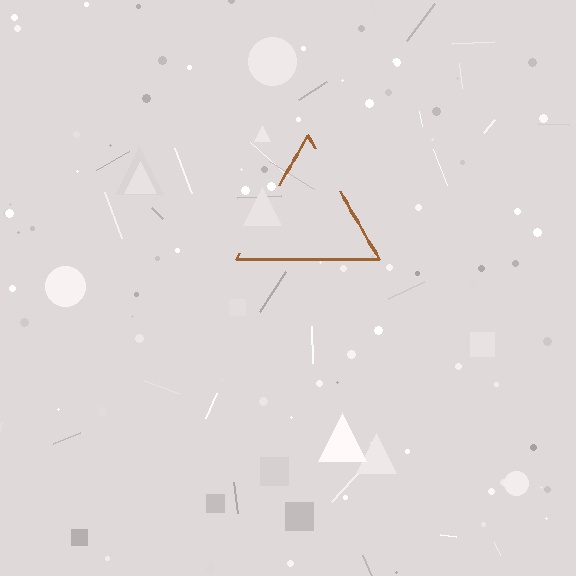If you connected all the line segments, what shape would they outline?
They would outline a triangle.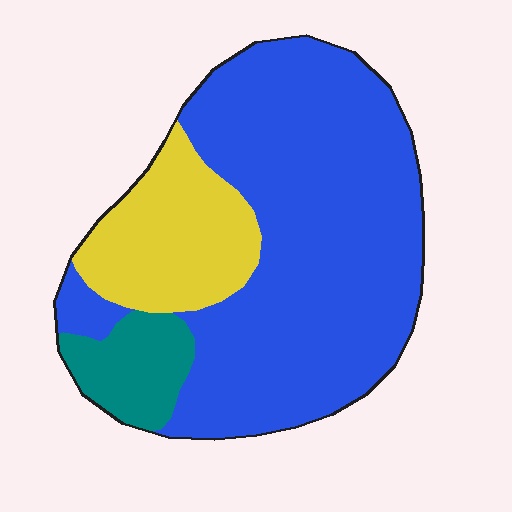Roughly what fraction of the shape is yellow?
Yellow takes up between a sixth and a third of the shape.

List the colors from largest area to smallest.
From largest to smallest: blue, yellow, teal.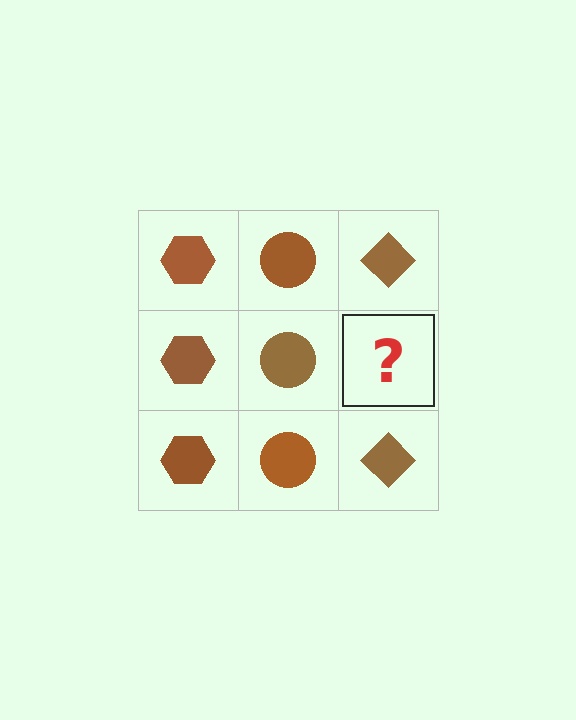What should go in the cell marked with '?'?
The missing cell should contain a brown diamond.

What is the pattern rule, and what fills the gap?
The rule is that each column has a consistent shape. The gap should be filled with a brown diamond.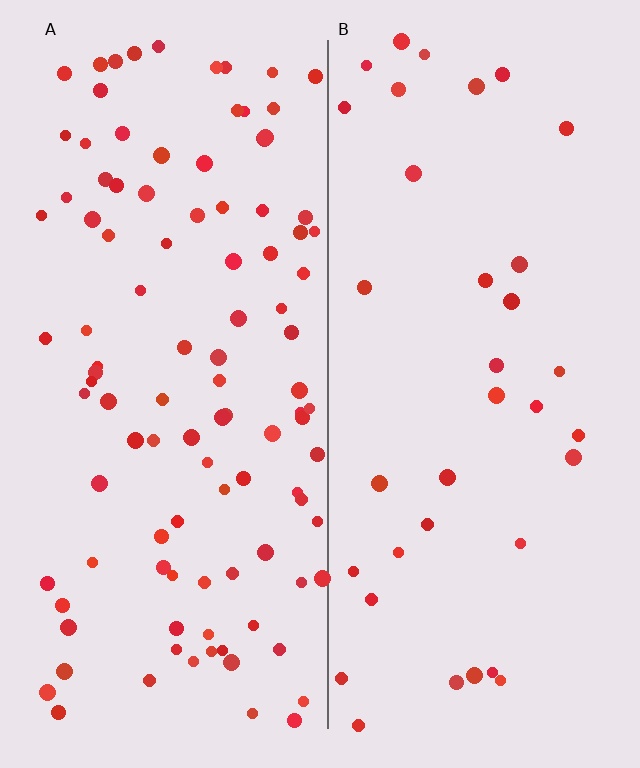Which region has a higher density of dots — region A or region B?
A (the left).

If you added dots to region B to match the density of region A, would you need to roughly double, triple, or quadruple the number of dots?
Approximately triple.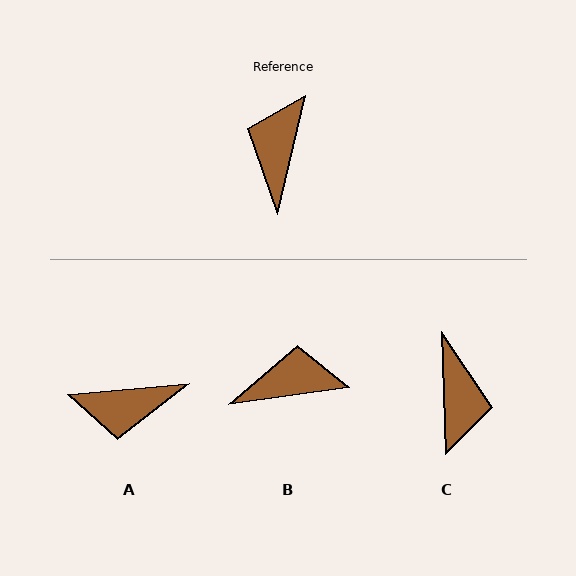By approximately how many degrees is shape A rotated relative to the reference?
Approximately 108 degrees counter-clockwise.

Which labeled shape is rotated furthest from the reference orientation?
C, about 165 degrees away.